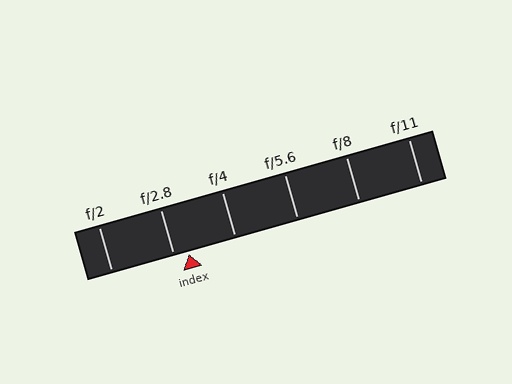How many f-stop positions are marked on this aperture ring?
There are 6 f-stop positions marked.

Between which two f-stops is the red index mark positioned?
The index mark is between f/2.8 and f/4.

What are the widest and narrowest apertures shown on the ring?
The widest aperture shown is f/2 and the narrowest is f/11.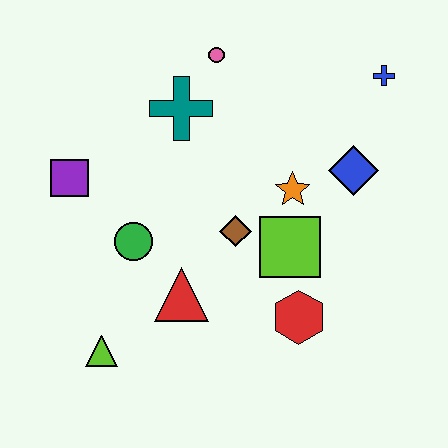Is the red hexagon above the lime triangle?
Yes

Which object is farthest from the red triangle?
The blue cross is farthest from the red triangle.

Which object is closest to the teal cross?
The pink circle is closest to the teal cross.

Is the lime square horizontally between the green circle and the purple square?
No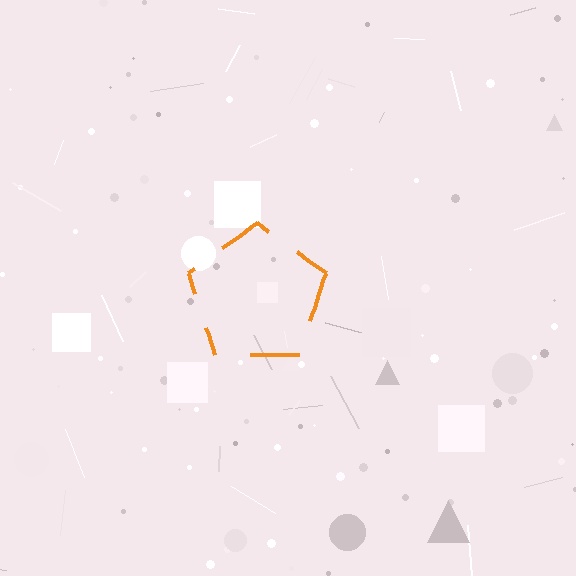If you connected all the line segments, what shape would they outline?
They would outline a pentagon.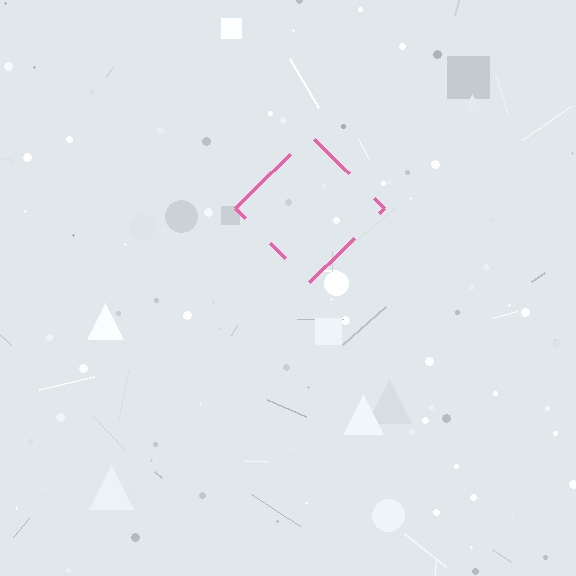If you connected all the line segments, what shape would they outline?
They would outline a diamond.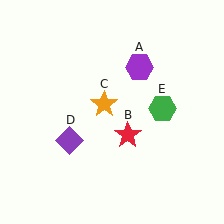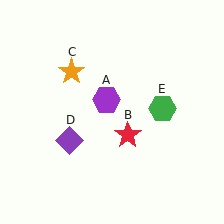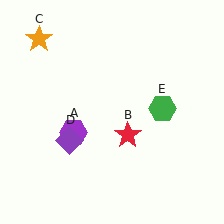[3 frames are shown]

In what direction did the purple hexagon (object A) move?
The purple hexagon (object A) moved down and to the left.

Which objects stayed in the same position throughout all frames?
Red star (object B) and purple diamond (object D) and green hexagon (object E) remained stationary.